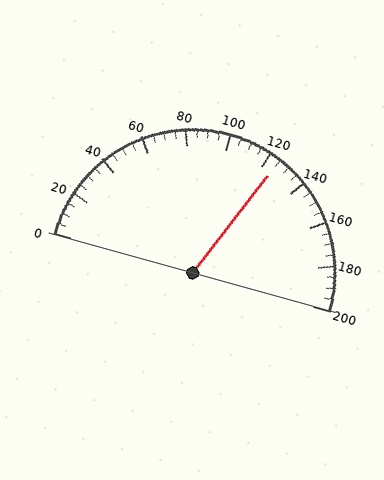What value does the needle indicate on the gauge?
The needle indicates approximately 125.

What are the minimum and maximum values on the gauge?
The gauge ranges from 0 to 200.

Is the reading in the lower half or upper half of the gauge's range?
The reading is in the upper half of the range (0 to 200).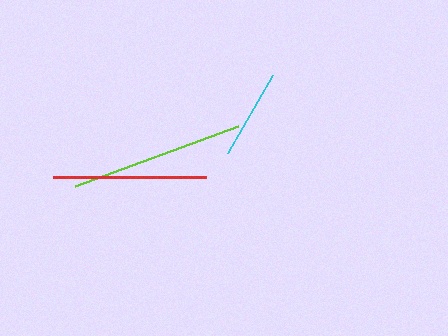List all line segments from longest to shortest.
From longest to shortest: lime, red, cyan.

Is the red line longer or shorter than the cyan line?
The red line is longer than the cyan line.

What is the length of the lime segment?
The lime segment is approximately 174 pixels long.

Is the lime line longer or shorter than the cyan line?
The lime line is longer than the cyan line.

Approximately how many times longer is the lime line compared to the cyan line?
The lime line is approximately 1.9 times the length of the cyan line.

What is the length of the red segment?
The red segment is approximately 153 pixels long.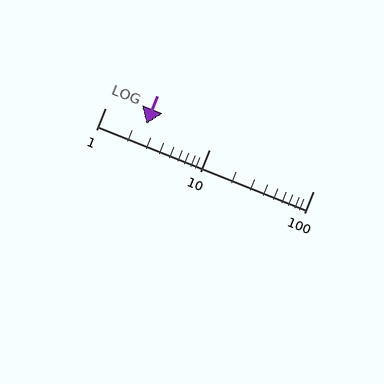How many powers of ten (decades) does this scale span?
The scale spans 2 decades, from 1 to 100.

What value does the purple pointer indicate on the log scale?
The pointer indicates approximately 2.5.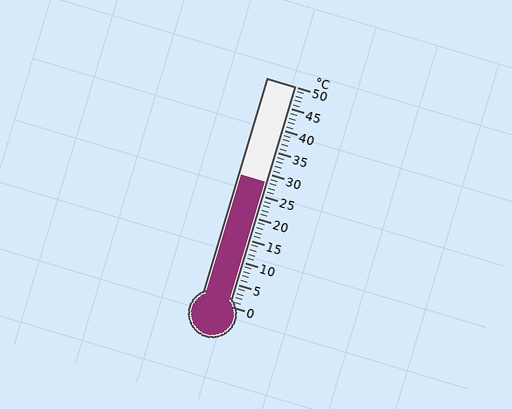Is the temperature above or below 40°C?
The temperature is below 40°C.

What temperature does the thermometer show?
The thermometer shows approximately 28°C.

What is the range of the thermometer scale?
The thermometer scale ranges from 0°C to 50°C.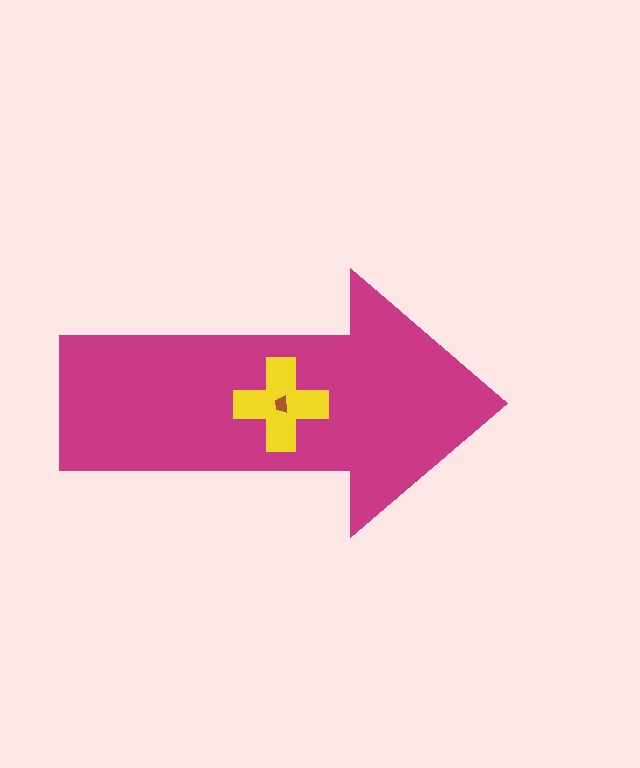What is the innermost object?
The brown trapezoid.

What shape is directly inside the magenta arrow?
The yellow cross.